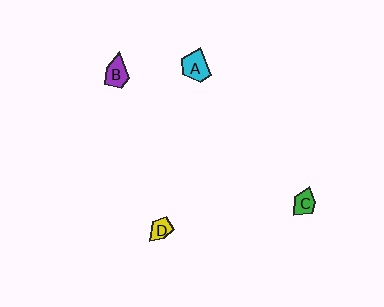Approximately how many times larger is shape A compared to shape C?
Approximately 1.4 times.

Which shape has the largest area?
Shape A (cyan).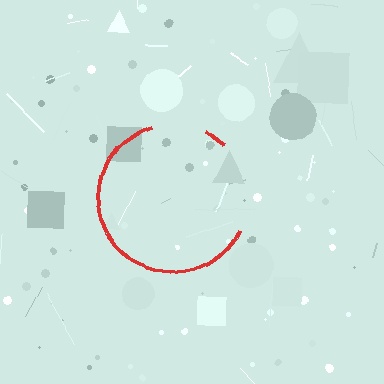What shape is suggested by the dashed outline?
The dashed outline suggests a circle.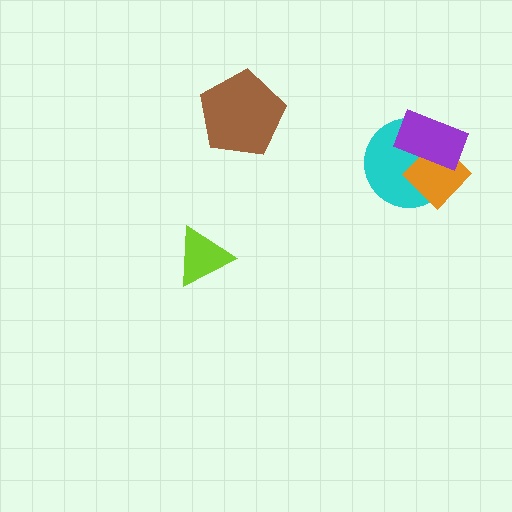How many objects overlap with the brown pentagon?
0 objects overlap with the brown pentagon.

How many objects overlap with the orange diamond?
2 objects overlap with the orange diamond.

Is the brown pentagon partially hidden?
No, no other shape covers it.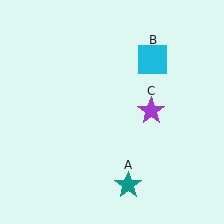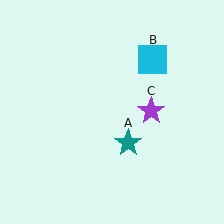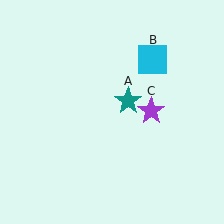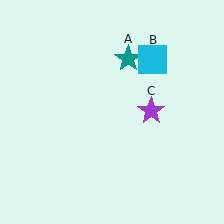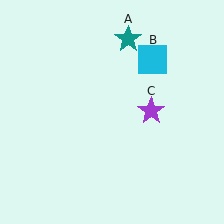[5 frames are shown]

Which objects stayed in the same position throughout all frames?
Cyan square (object B) and purple star (object C) remained stationary.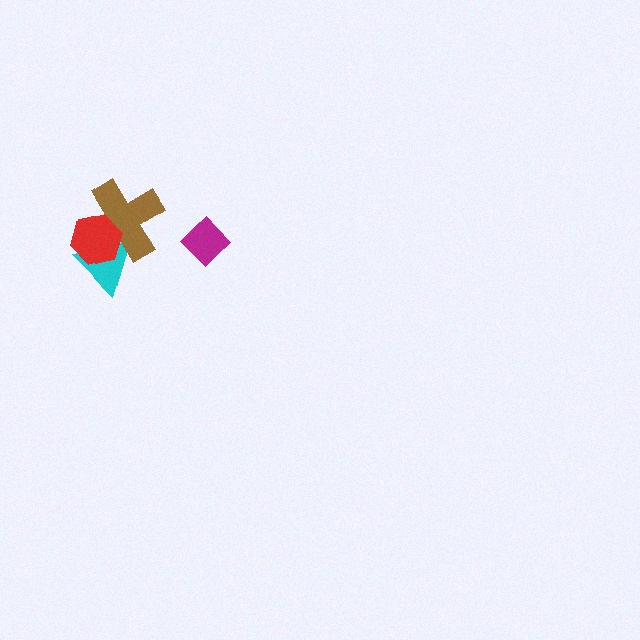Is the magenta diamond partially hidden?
No, no other shape covers it.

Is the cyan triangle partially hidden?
Yes, it is partially covered by another shape.